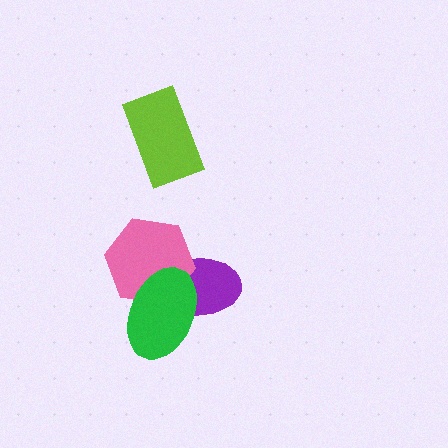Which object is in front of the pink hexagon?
The green ellipse is in front of the pink hexagon.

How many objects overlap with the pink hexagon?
2 objects overlap with the pink hexagon.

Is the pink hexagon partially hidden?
Yes, it is partially covered by another shape.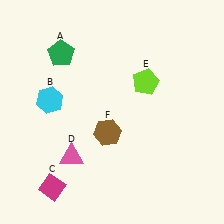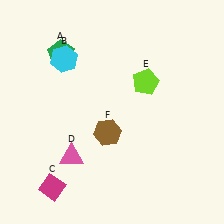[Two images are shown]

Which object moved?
The cyan hexagon (B) moved up.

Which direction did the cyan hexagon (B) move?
The cyan hexagon (B) moved up.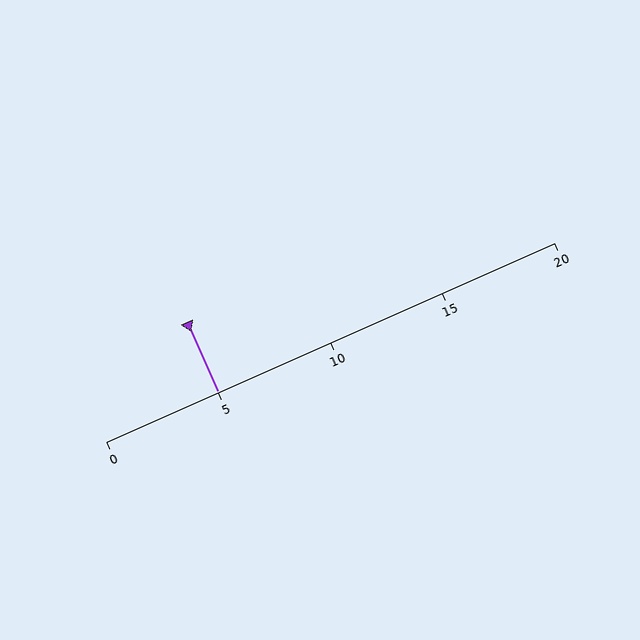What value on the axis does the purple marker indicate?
The marker indicates approximately 5.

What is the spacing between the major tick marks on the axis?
The major ticks are spaced 5 apart.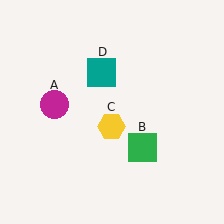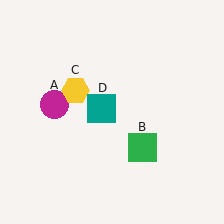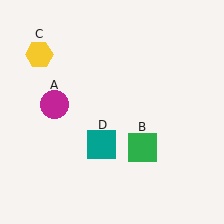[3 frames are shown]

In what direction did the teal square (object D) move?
The teal square (object D) moved down.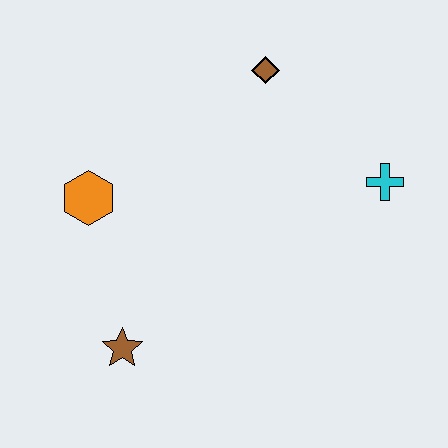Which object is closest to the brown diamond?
The cyan cross is closest to the brown diamond.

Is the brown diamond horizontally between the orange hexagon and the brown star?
No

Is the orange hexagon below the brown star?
No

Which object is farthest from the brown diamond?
The brown star is farthest from the brown diamond.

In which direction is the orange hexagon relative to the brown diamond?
The orange hexagon is to the left of the brown diamond.